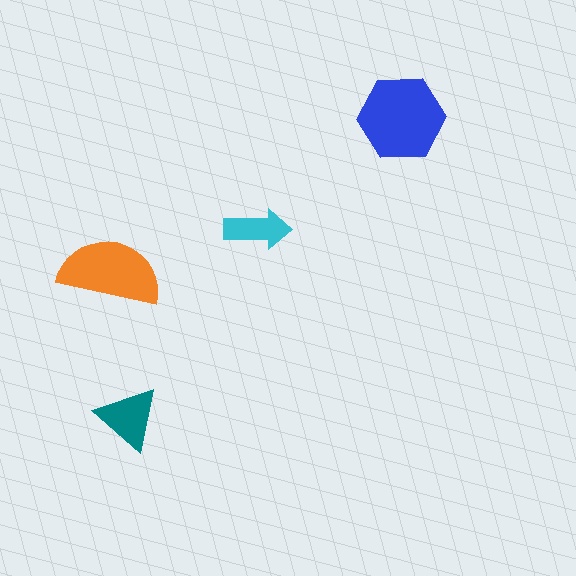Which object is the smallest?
The cyan arrow.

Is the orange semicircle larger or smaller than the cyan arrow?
Larger.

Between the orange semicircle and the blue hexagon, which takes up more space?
The blue hexagon.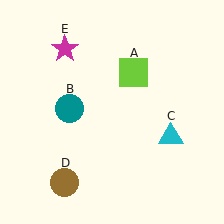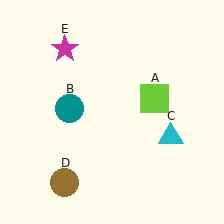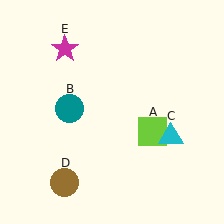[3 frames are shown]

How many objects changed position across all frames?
1 object changed position: lime square (object A).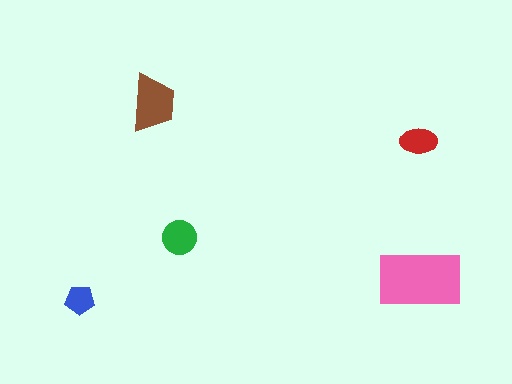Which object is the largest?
The pink rectangle.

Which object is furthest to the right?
The pink rectangle is rightmost.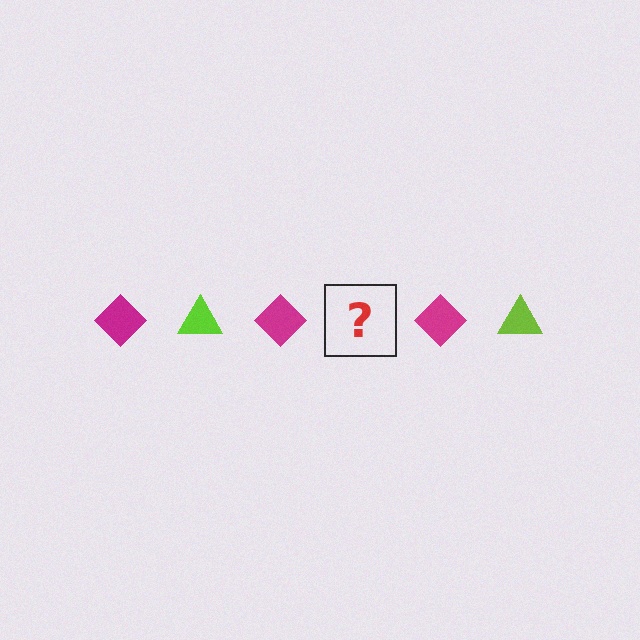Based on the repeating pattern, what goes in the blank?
The blank should be a lime triangle.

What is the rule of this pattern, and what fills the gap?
The rule is that the pattern alternates between magenta diamond and lime triangle. The gap should be filled with a lime triangle.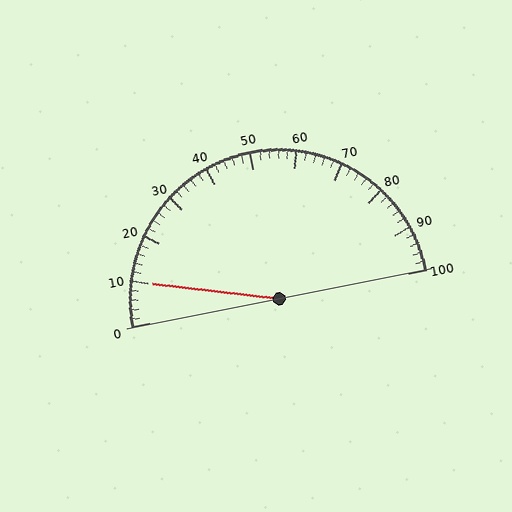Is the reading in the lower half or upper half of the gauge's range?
The reading is in the lower half of the range (0 to 100).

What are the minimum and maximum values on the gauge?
The gauge ranges from 0 to 100.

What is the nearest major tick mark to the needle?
The nearest major tick mark is 10.